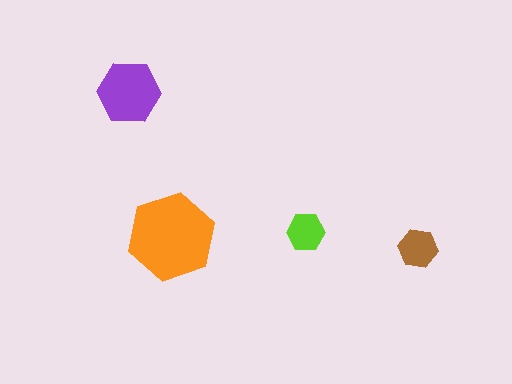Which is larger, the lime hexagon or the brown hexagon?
The brown one.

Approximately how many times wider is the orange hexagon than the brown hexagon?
About 2 times wider.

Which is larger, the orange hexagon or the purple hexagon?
The orange one.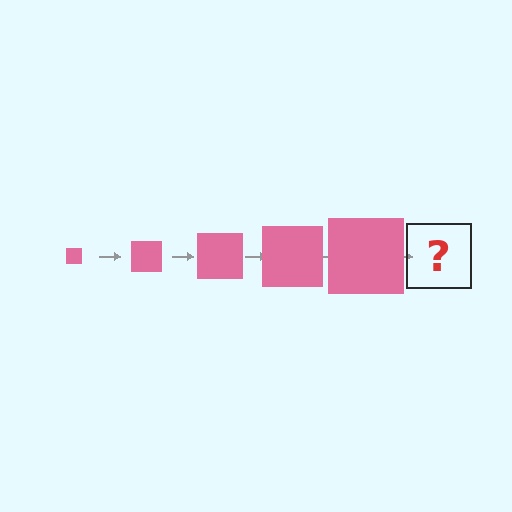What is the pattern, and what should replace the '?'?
The pattern is that the square gets progressively larger each step. The '?' should be a pink square, larger than the previous one.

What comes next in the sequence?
The next element should be a pink square, larger than the previous one.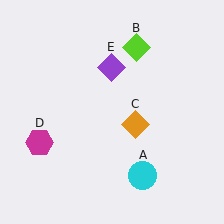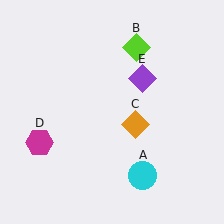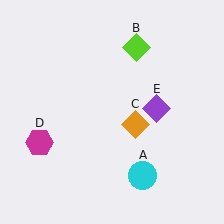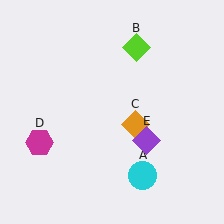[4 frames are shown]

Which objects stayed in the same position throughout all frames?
Cyan circle (object A) and lime diamond (object B) and orange diamond (object C) and magenta hexagon (object D) remained stationary.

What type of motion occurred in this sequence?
The purple diamond (object E) rotated clockwise around the center of the scene.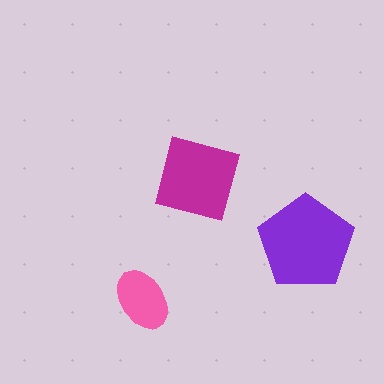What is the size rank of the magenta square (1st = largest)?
2nd.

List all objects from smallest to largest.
The pink ellipse, the magenta square, the purple pentagon.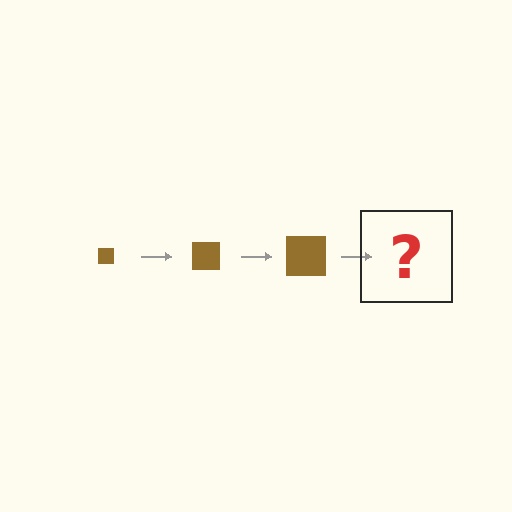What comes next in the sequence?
The next element should be a brown square, larger than the previous one.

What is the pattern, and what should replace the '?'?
The pattern is that the square gets progressively larger each step. The '?' should be a brown square, larger than the previous one.